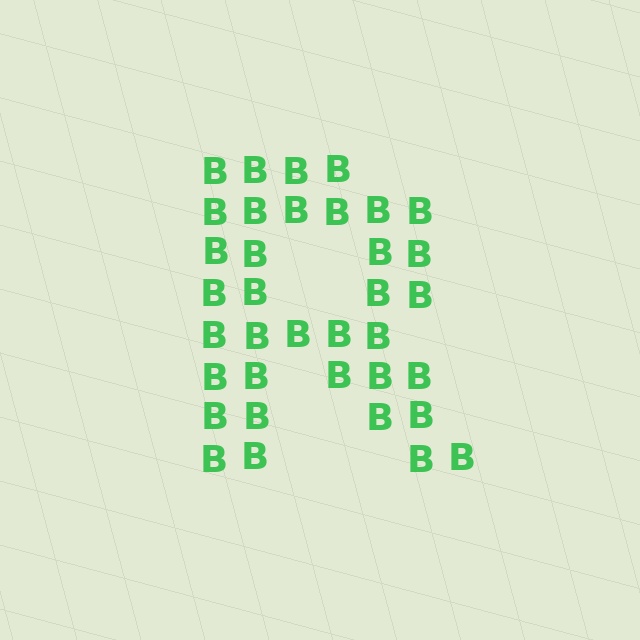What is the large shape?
The large shape is the letter R.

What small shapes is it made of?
It is made of small letter B's.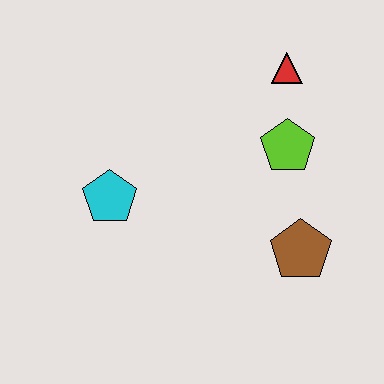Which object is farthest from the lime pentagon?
The cyan pentagon is farthest from the lime pentagon.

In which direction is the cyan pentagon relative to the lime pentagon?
The cyan pentagon is to the left of the lime pentagon.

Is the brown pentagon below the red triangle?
Yes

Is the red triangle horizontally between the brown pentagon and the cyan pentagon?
Yes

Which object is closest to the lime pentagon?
The red triangle is closest to the lime pentagon.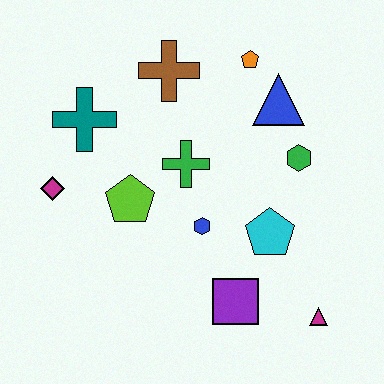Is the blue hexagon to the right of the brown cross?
Yes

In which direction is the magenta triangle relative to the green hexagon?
The magenta triangle is below the green hexagon.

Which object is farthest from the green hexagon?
The magenta diamond is farthest from the green hexagon.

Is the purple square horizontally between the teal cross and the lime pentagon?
No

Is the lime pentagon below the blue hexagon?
No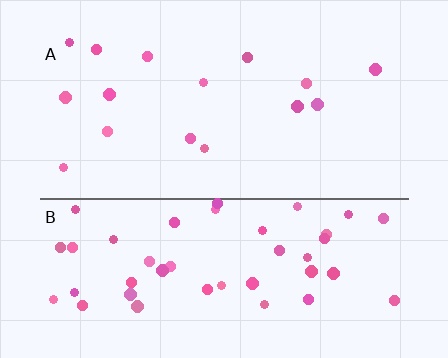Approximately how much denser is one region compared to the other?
Approximately 2.8× — region B over region A.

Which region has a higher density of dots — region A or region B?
B (the bottom).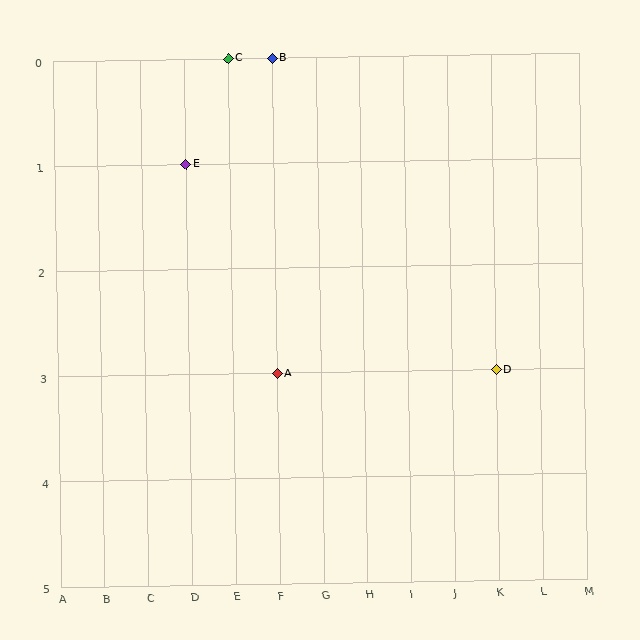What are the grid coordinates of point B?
Point B is at grid coordinates (F, 0).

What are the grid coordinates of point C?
Point C is at grid coordinates (E, 0).